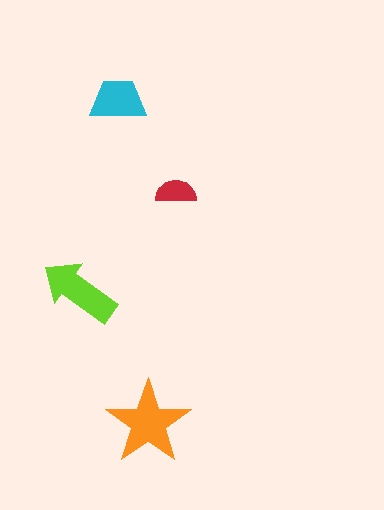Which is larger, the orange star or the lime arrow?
The orange star.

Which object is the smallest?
The red semicircle.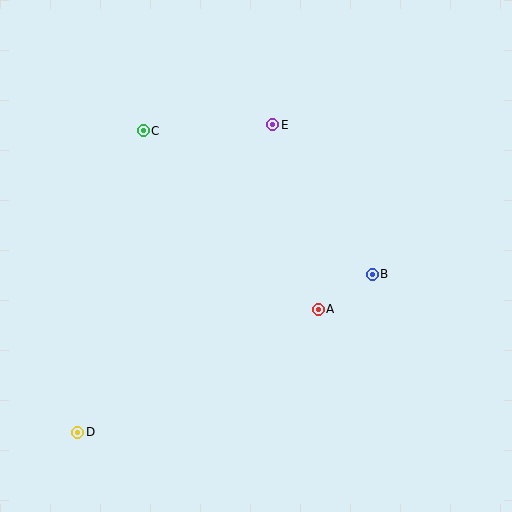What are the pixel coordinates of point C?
Point C is at (143, 131).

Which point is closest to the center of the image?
Point A at (318, 309) is closest to the center.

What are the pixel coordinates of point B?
Point B is at (372, 274).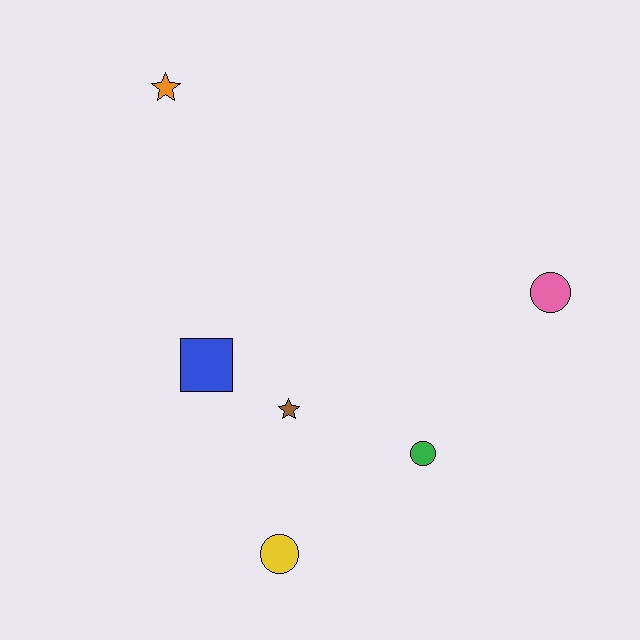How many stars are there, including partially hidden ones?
There are 2 stars.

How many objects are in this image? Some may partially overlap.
There are 6 objects.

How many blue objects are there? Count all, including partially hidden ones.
There is 1 blue object.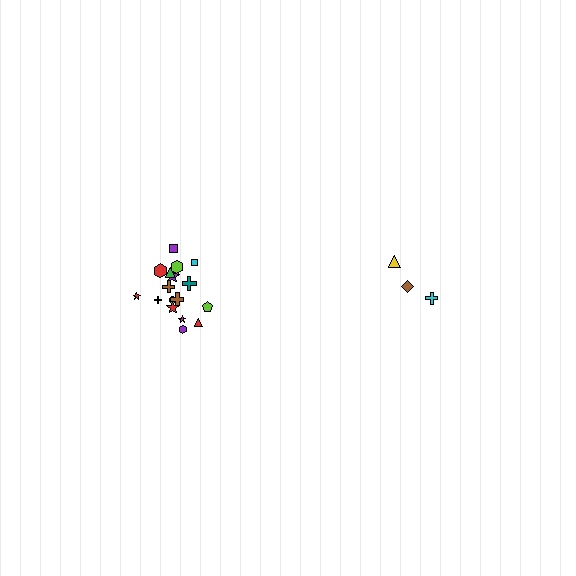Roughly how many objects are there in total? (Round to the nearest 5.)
Roughly 20 objects in total.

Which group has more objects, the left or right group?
The left group.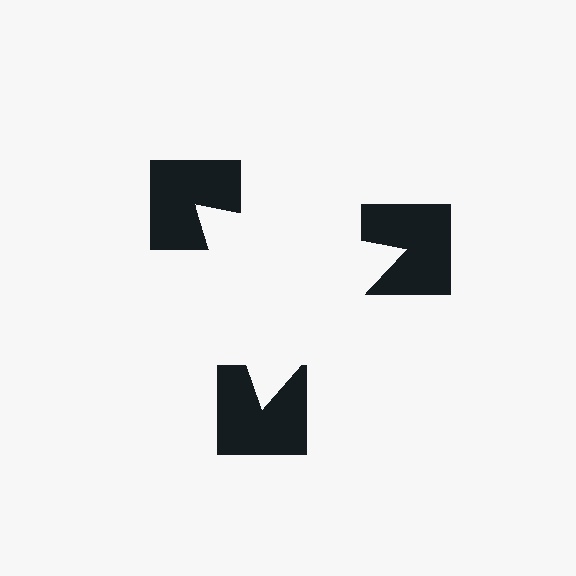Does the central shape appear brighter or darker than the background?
It typically appears slightly brighter than the background, even though no actual brightness change is drawn.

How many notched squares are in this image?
There are 3 — one at each vertex of the illusory triangle.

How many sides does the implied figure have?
3 sides.